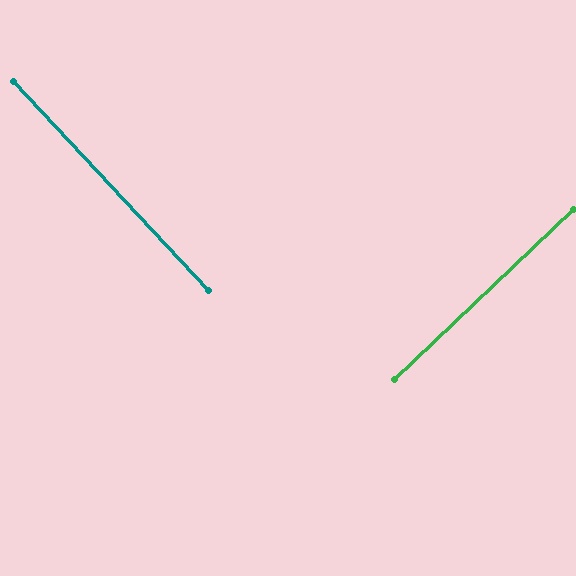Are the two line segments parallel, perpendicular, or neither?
Perpendicular — they meet at approximately 90°.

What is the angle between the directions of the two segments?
Approximately 90 degrees.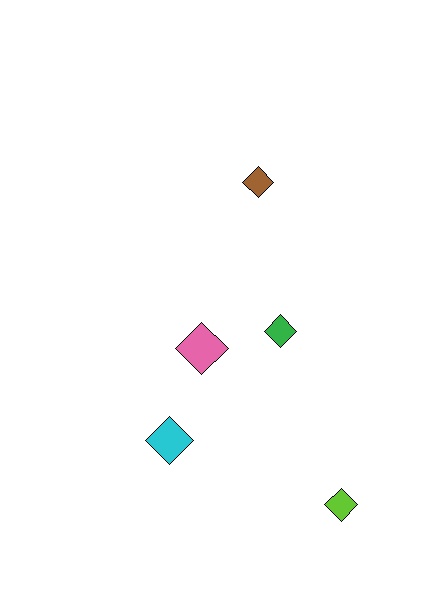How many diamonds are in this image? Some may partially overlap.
There are 5 diamonds.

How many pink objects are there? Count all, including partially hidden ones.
There is 1 pink object.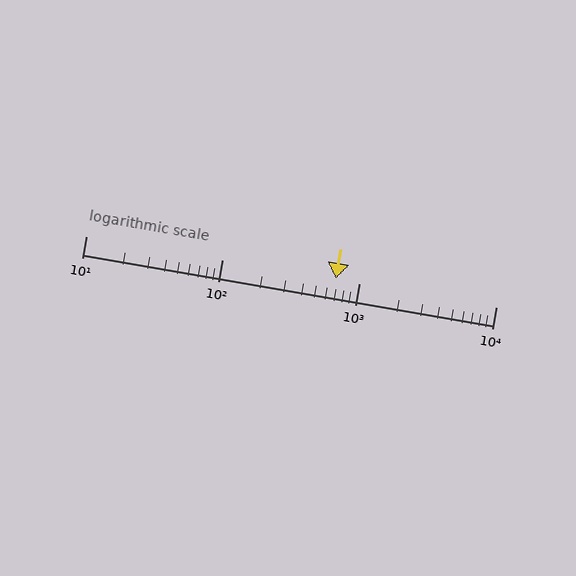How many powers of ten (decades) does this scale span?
The scale spans 3 decades, from 10 to 10000.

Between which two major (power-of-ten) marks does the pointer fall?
The pointer is between 100 and 1000.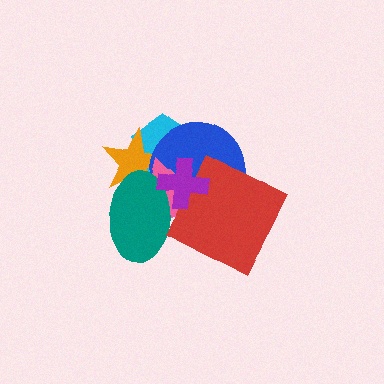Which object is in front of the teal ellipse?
The purple cross is in front of the teal ellipse.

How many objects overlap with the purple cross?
6 objects overlap with the purple cross.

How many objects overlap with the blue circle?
6 objects overlap with the blue circle.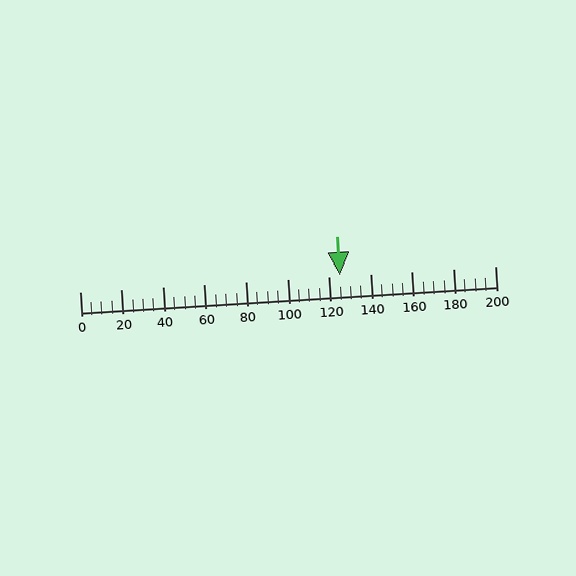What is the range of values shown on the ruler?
The ruler shows values from 0 to 200.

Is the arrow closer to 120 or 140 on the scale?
The arrow is closer to 120.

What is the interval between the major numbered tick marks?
The major tick marks are spaced 20 units apart.